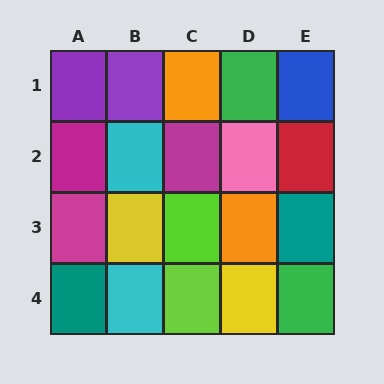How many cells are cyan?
2 cells are cyan.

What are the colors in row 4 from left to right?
Teal, cyan, lime, yellow, green.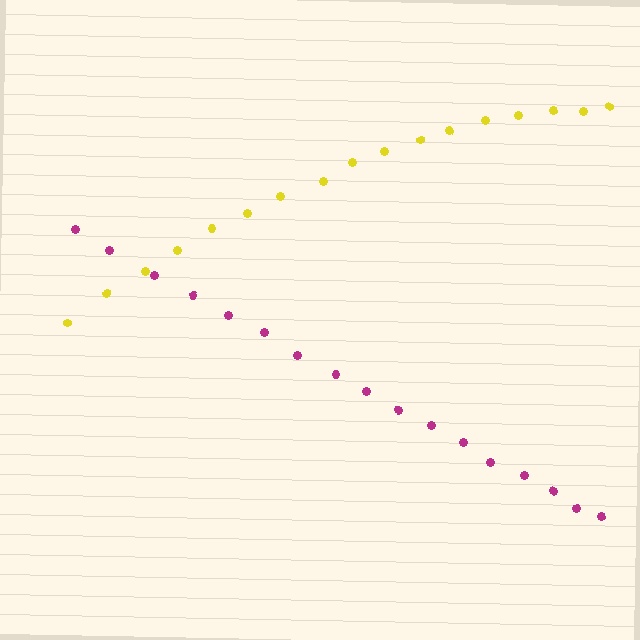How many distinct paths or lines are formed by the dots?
There are 2 distinct paths.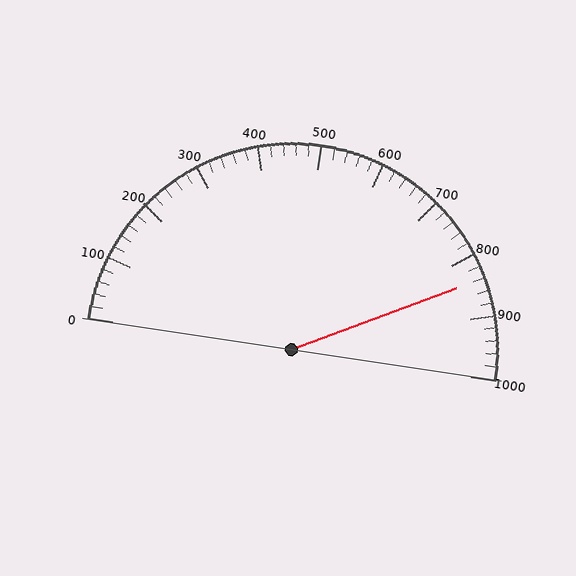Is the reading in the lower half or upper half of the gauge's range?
The reading is in the upper half of the range (0 to 1000).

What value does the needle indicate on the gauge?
The needle indicates approximately 840.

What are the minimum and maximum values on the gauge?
The gauge ranges from 0 to 1000.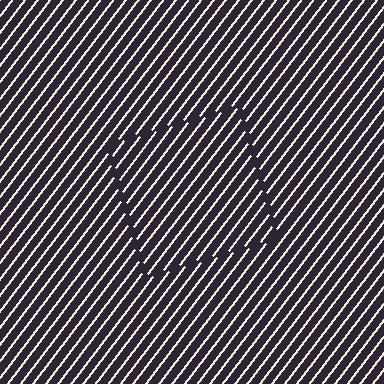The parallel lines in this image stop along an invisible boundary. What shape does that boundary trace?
An illusory square. The interior of the shape contains the same grating, shifted by half a period — the contour is defined by the phase discontinuity where line-ends from the inner and outer gratings abut.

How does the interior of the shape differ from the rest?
The interior of the shape contains the same grating, shifted by half a period — the contour is defined by the phase discontinuity where line-ends from the inner and outer gratings abut.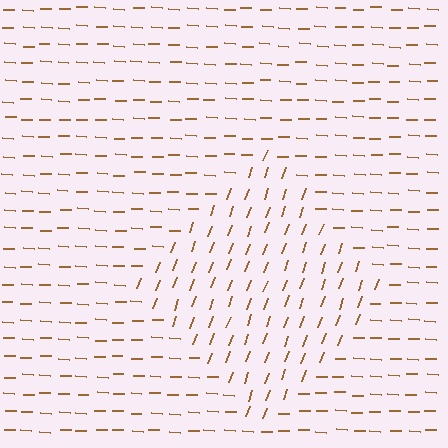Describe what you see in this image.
The image is filled with small brown line segments. A diamond region in the image has lines oriented differently from the surrounding lines, creating a visible texture boundary.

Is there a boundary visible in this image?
Yes, there is a texture boundary formed by a change in line orientation.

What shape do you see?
I see a diamond.